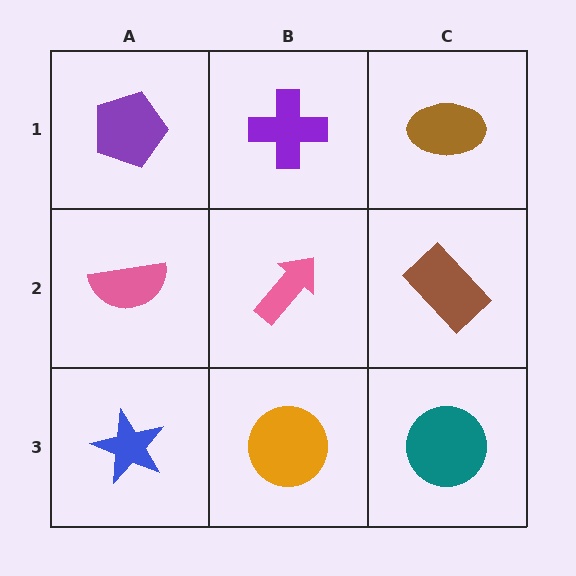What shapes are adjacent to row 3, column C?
A brown rectangle (row 2, column C), an orange circle (row 3, column B).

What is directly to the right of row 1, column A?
A purple cross.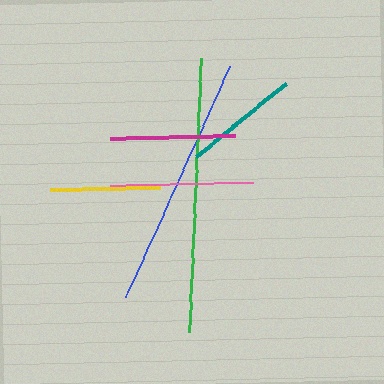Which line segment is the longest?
The green line is the longest at approximately 275 pixels.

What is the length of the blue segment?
The blue segment is approximately 253 pixels long.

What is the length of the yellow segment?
The yellow segment is approximately 110 pixels long.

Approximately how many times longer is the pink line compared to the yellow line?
The pink line is approximately 1.3 times the length of the yellow line.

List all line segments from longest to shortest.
From longest to shortest: green, blue, pink, magenta, teal, yellow.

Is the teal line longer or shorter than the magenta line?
The magenta line is longer than the teal line.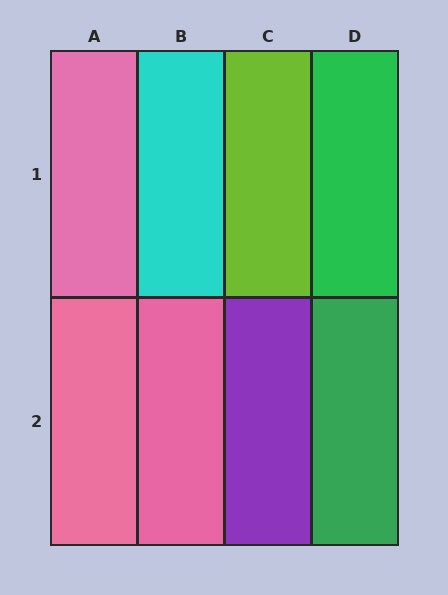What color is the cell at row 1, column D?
Green.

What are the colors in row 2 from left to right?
Pink, pink, purple, green.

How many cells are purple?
1 cell is purple.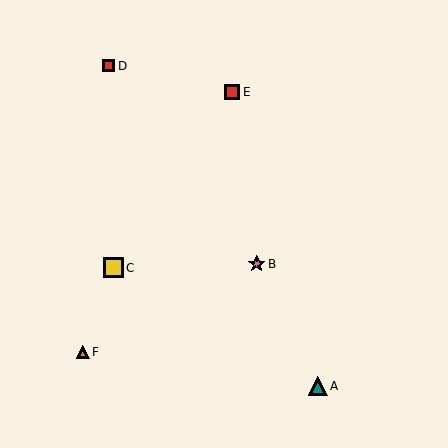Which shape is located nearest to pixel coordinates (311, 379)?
The teal triangle (labeled A) at (318, 386) is nearest to that location.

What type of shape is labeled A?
Shape A is a teal triangle.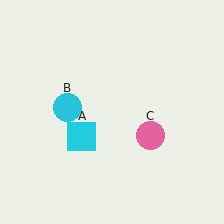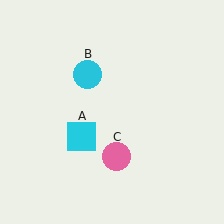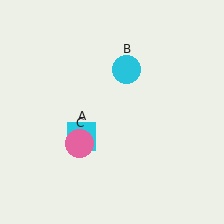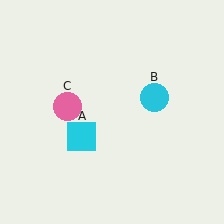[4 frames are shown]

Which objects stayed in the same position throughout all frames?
Cyan square (object A) remained stationary.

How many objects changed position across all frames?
2 objects changed position: cyan circle (object B), pink circle (object C).